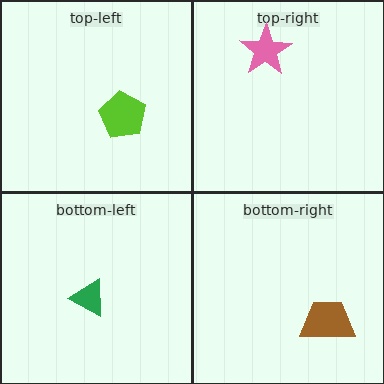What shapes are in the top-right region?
The pink star.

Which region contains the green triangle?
The bottom-left region.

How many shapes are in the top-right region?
1.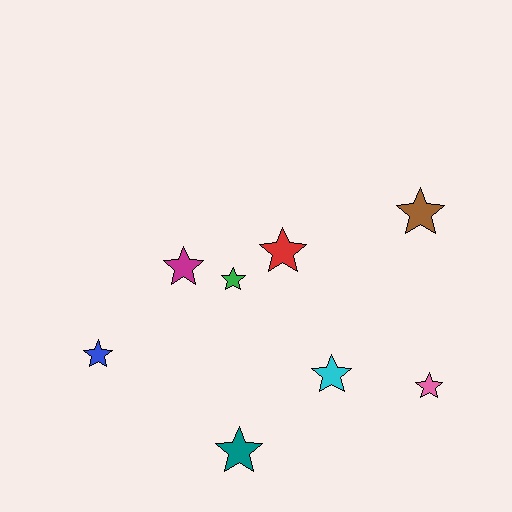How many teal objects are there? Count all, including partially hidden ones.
There is 1 teal object.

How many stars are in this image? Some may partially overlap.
There are 8 stars.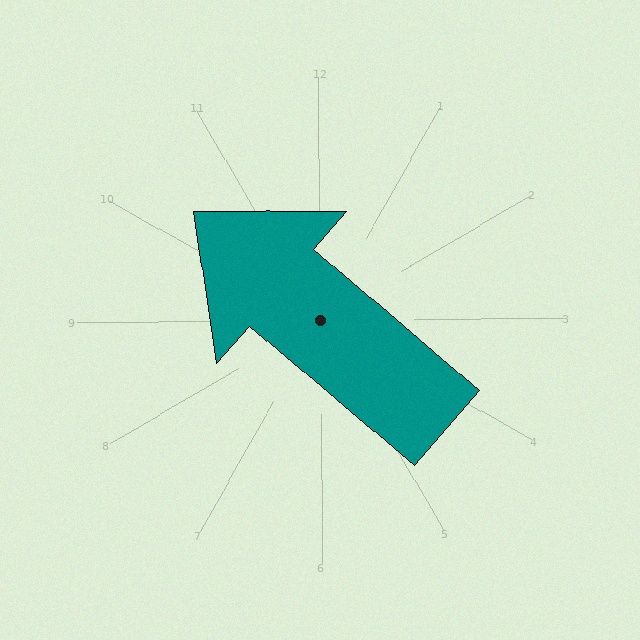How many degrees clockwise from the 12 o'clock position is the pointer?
Approximately 311 degrees.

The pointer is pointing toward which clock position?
Roughly 10 o'clock.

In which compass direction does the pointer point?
Northwest.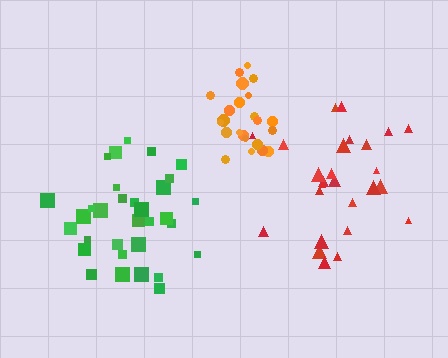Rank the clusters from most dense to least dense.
orange, green, red.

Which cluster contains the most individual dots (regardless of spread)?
Green (33).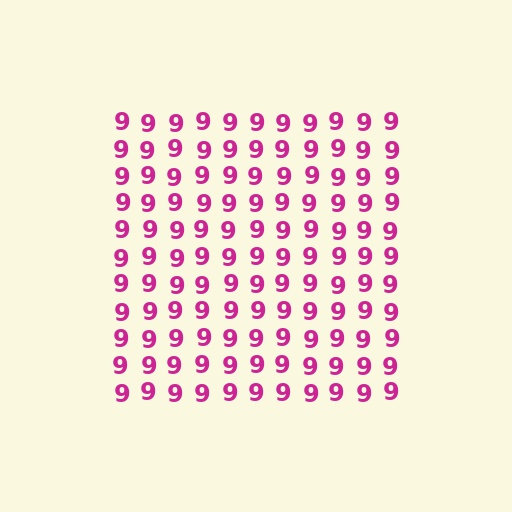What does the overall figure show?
The overall figure shows a square.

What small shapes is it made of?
It is made of small digit 9's.